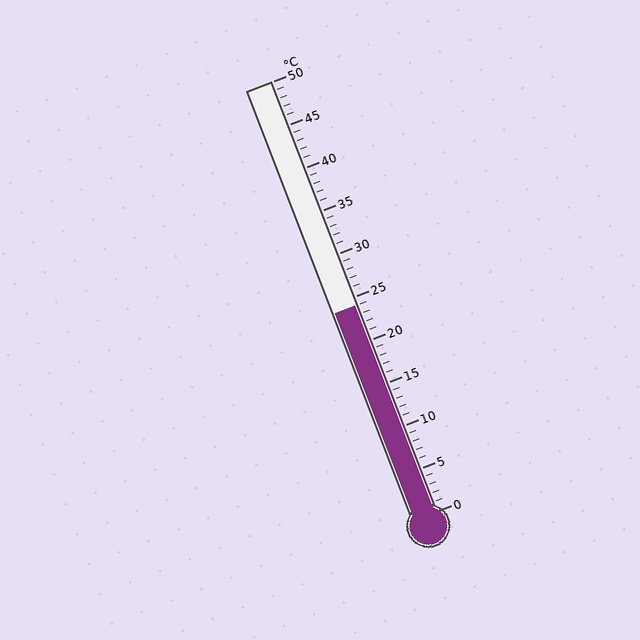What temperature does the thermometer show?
The thermometer shows approximately 24°C.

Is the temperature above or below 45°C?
The temperature is below 45°C.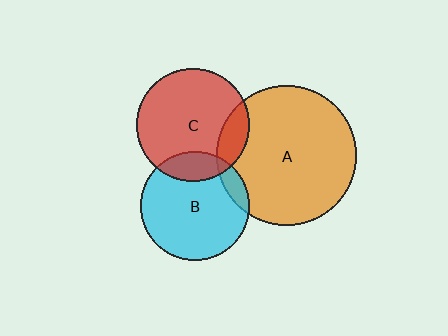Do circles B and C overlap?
Yes.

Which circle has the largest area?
Circle A (orange).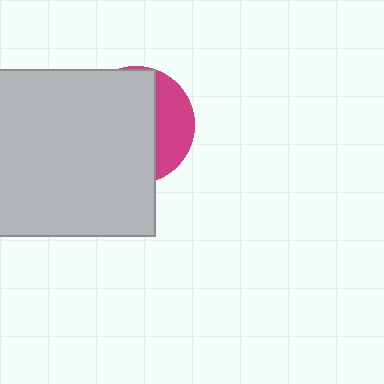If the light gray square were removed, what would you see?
You would see the complete magenta circle.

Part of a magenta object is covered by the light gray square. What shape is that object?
It is a circle.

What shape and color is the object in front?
The object in front is a light gray square.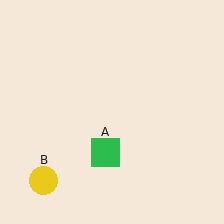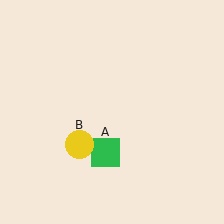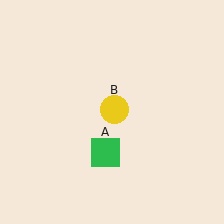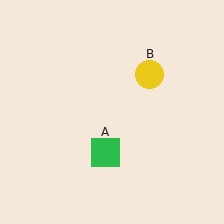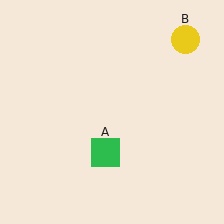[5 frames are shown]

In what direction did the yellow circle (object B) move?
The yellow circle (object B) moved up and to the right.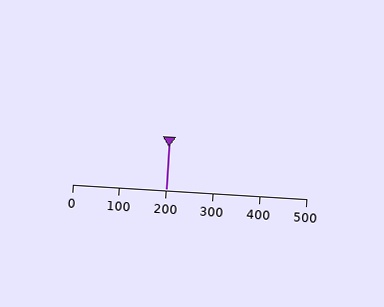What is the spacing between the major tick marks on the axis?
The major ticks are spaced 100 apart.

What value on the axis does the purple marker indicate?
The marker indicates approximately 200.